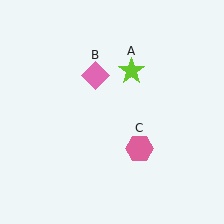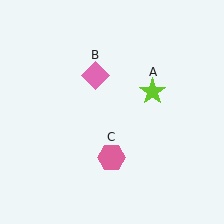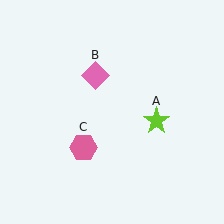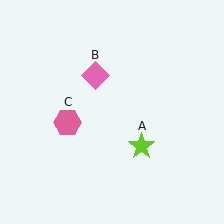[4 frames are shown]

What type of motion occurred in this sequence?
The lime star (object A), pink hexagon (object C) rotated clockwise around the center of the scene.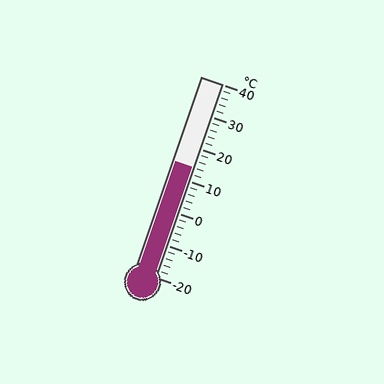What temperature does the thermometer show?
The thermometer shows approximately 14°C.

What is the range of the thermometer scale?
The thermometer scale ranges from -20°C to 40°C.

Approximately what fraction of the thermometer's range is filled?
The thermometer is filled to approximately 55% of its range.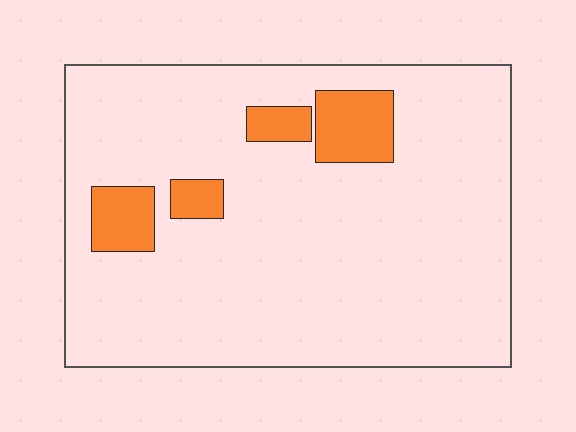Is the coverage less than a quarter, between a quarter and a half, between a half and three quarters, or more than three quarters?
Less than a quarter.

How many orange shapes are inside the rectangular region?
4.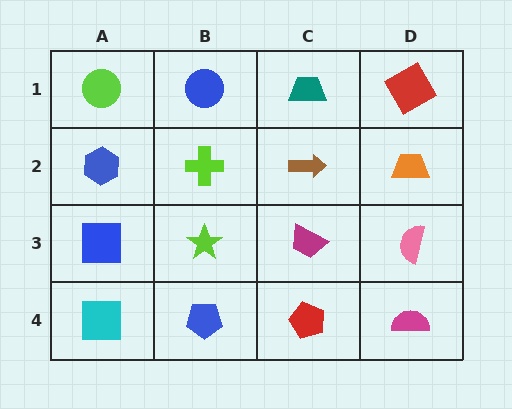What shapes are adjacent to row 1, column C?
A brown arrow (row 2, column C), a blue circle (row 1, column B), a red square (row 1, column D).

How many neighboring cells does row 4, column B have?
3.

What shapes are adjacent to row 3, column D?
An orange trapezoid (row 2, column D), a magenta semicircle (row 4, column D), a magenta trapezoid (row 3, column C).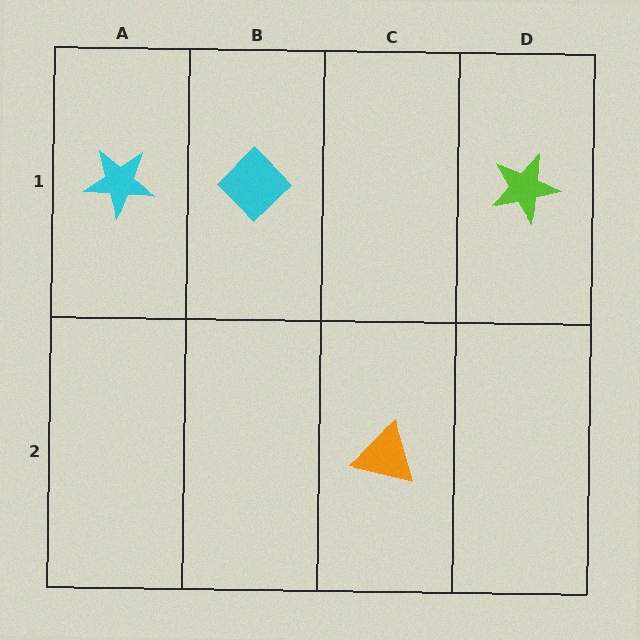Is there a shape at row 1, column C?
No, that cell is empty.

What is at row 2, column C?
An orange triangle.